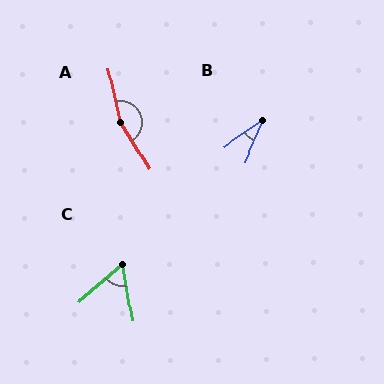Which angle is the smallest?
B, at approximately 31 degrees.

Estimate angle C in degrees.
Approximately 59 degrees.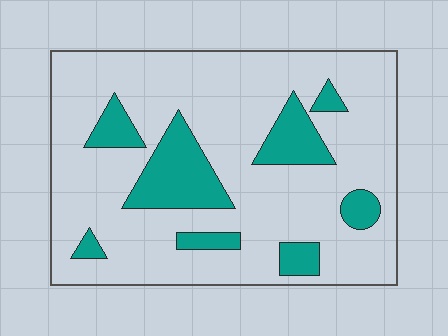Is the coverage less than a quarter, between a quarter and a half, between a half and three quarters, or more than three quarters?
Less than a quarter.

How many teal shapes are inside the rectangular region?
8.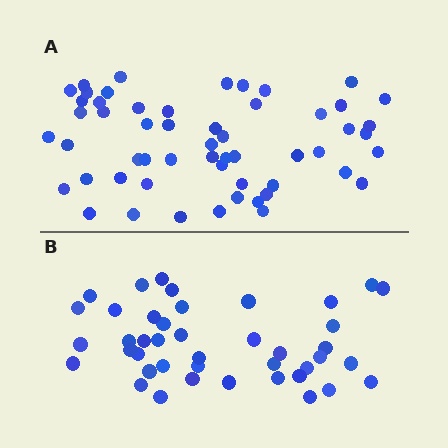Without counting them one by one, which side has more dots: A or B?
Region A (the top region) has more dots.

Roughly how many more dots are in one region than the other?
Region A has approximately 15 more dots than region B.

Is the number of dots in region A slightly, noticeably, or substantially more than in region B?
Region A has noticeably more, but not dramatically so. The ratio is roughly 1.3 to 1.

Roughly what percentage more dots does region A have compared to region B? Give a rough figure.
About 30% more.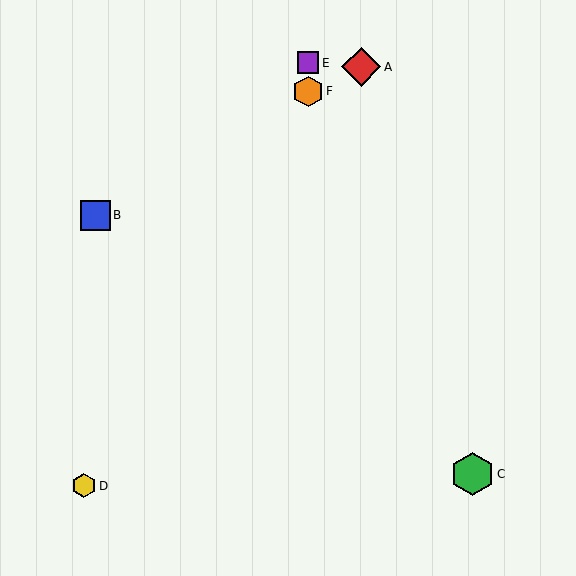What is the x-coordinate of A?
Object A is at x≈361.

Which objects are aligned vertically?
Objects E, F are aligned vertically.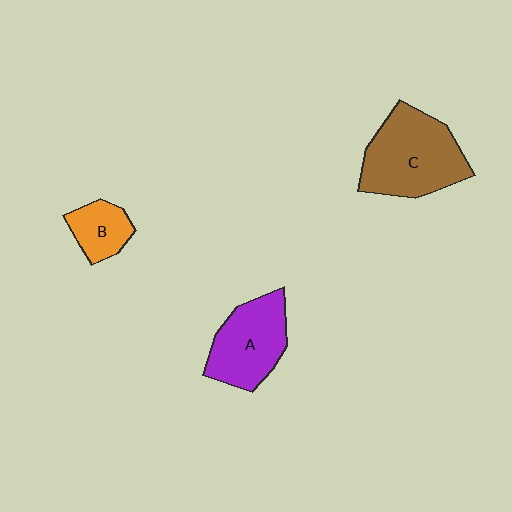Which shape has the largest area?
Shape C (brown).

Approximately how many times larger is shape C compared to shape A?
Approximately 1.3 times.